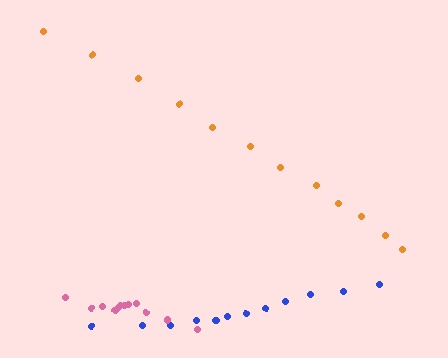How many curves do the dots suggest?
There are 3 distinct paths.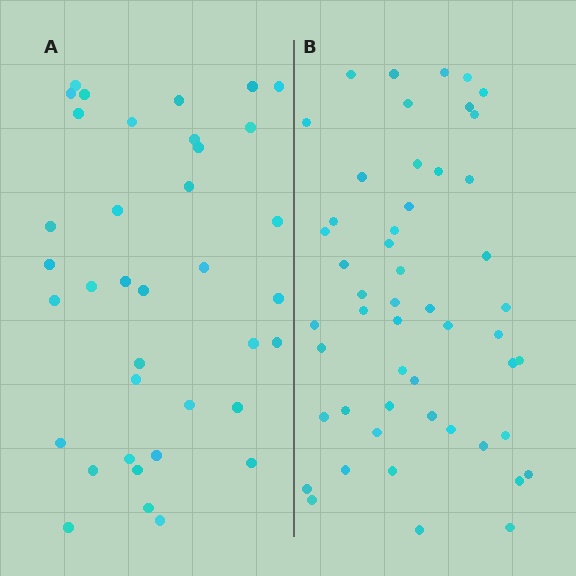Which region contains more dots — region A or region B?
Region B (the right region) has more dots.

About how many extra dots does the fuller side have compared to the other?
Region B has approximately 15 more dots than region A.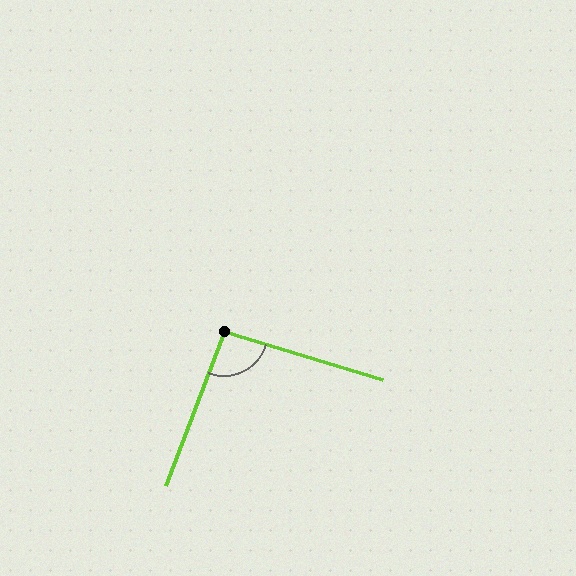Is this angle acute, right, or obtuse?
It is approximately a right angle.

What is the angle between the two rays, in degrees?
Approximately 94 degrees.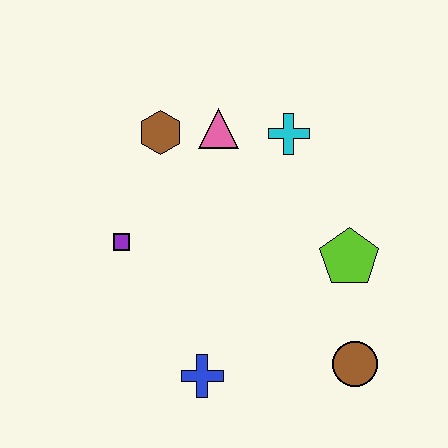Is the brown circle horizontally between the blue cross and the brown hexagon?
No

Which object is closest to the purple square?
The brown hexagon is closest to the purple square.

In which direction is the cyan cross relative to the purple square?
The cyan cross is to the right of the purple square.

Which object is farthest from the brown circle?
The brown hexagon is farthest from the brown circle.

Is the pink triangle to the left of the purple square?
No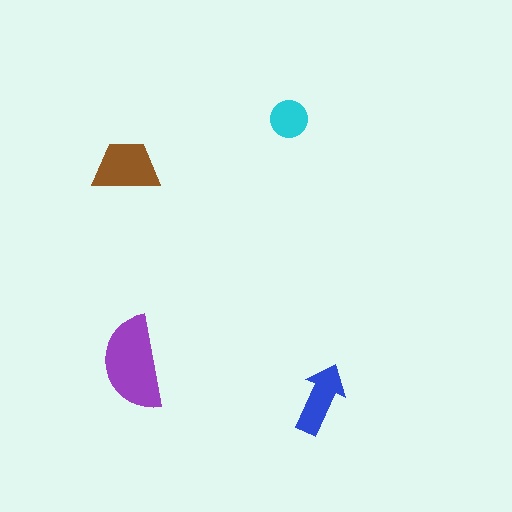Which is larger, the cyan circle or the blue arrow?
The blue arrow.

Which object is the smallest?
The cyan circle.